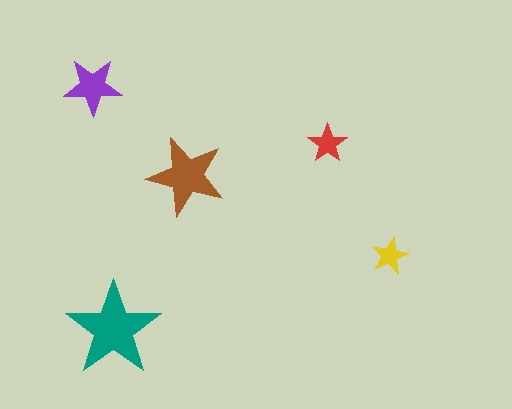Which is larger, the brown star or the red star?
The brown one.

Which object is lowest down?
The teal star is bottommost.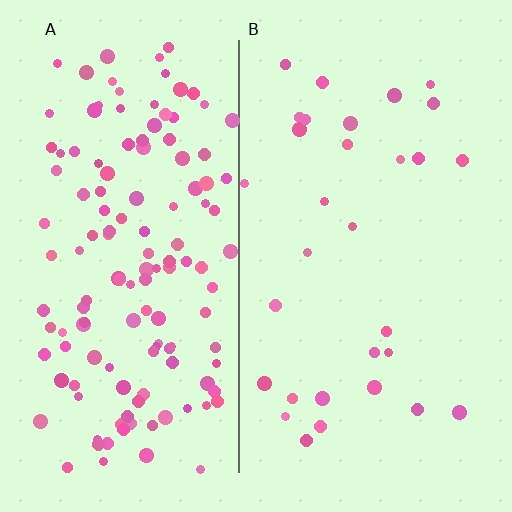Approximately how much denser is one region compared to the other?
Approximately 4.4× — region A over region B.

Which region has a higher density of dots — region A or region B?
A (the left).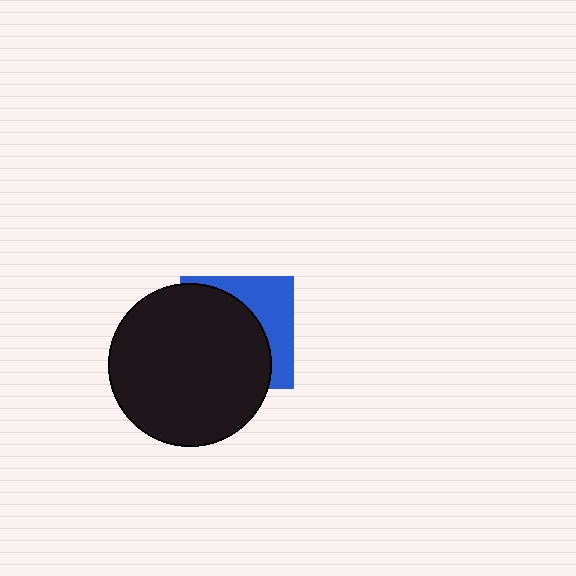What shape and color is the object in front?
The object in front is a black circle.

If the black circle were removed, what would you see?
You would see the complete blue square.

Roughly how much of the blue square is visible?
A small part of it is visible (roughly 36%).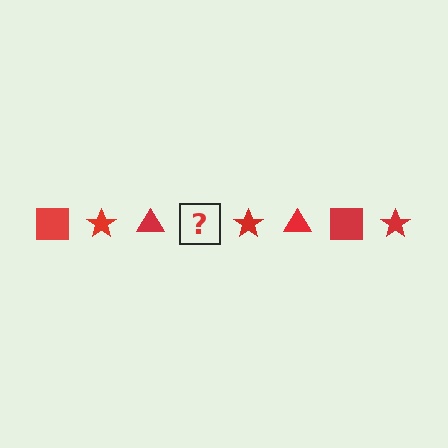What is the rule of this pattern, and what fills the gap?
The rule is that the pattern cycles through square, star, triangle shapes in red. The gap should be filled with a red square.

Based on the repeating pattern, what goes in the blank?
The blank should be a red square.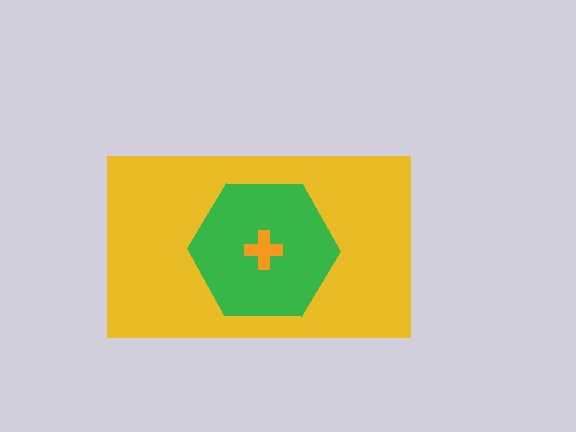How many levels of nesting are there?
3.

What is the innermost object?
The orange cross.